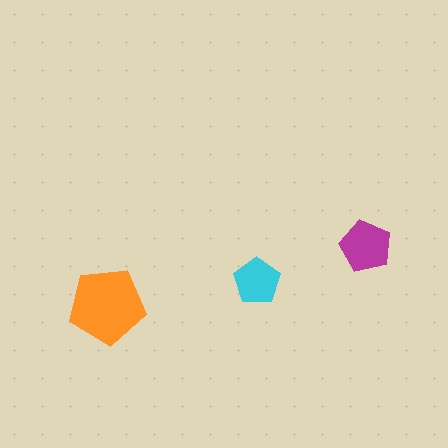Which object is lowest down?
The orange pentagon is bottommost.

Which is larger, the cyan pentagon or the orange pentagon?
The orange one.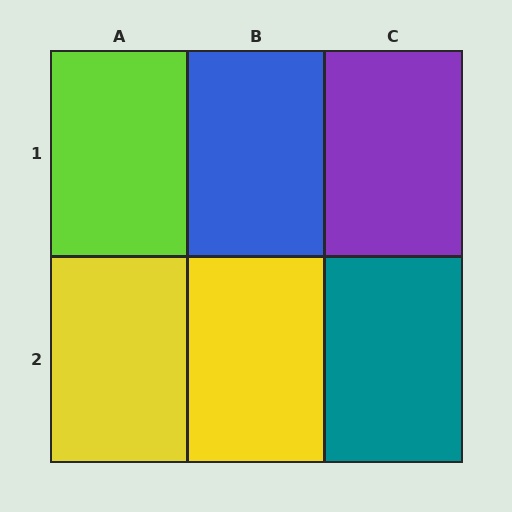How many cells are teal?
1 cell is teal.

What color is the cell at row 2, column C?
Teal.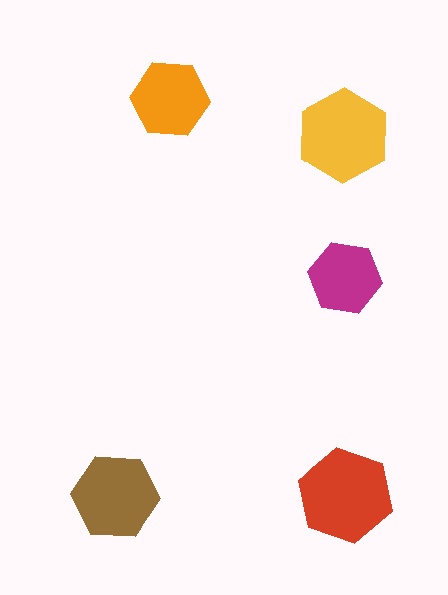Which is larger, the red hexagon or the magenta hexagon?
The red one.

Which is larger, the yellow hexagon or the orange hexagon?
The yellow one.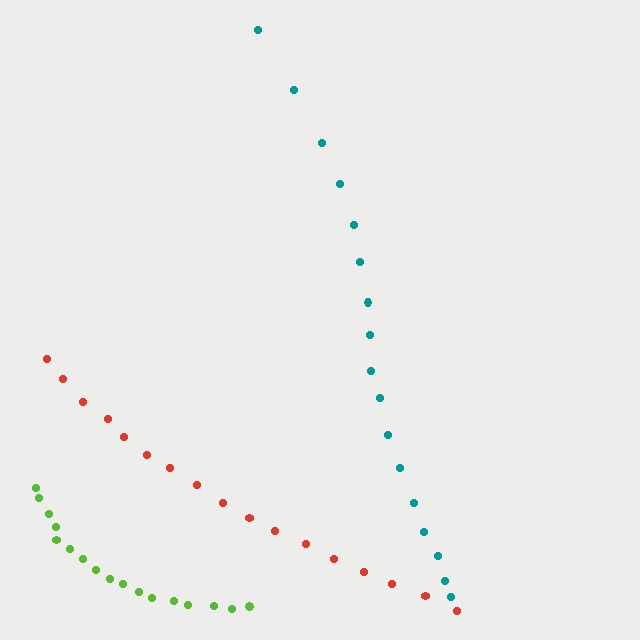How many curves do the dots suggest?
There are 3 distinct paths.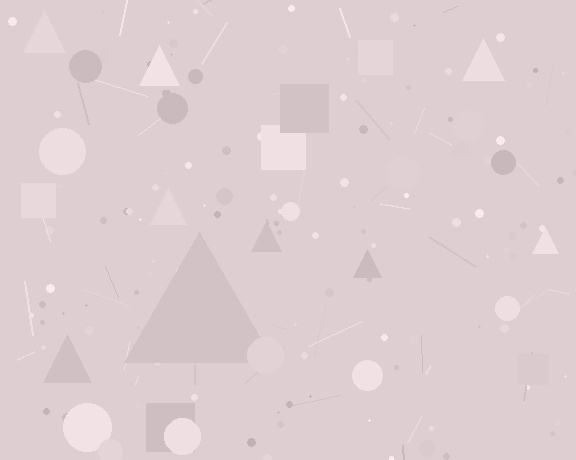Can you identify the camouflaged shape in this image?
The camouflaged shape is a triangle.